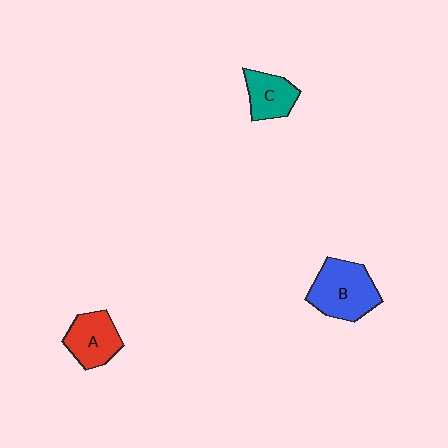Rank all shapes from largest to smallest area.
From largest to smallest: B (blue), A (red), C (teal).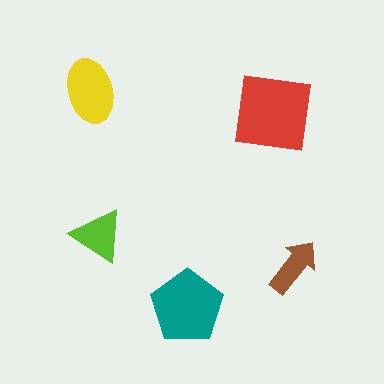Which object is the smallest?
The brown arrow.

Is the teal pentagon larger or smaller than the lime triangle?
Larger.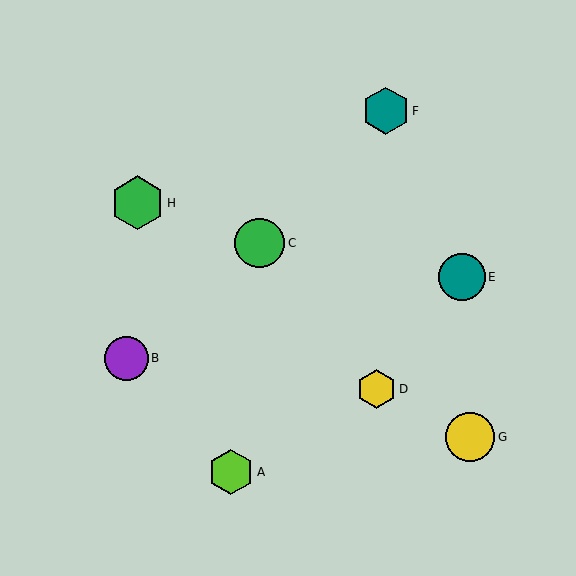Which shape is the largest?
The green hexagon (labeled H) is the largest.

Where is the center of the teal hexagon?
The center of the teal hexagon is at (386, 111).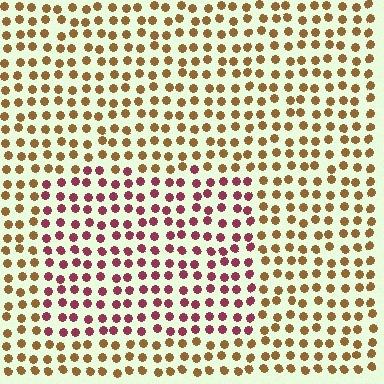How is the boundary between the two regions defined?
The boundary is defined purely by a slight shift in hue (about 53 degrees). Spacing, size, and orientation are identical on both sides.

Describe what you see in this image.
The image is filled with small brown elements in a uniform arrangement. A rectangle-shaped region is visible where the elements are tinted to a slightly different hue, forming a subtle color boundary.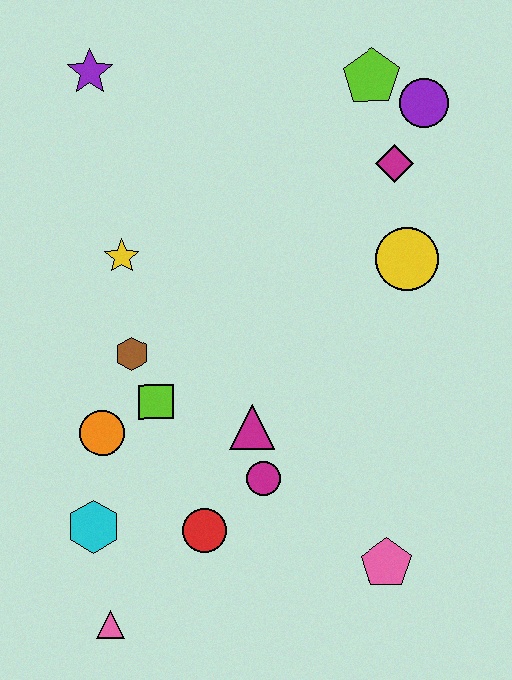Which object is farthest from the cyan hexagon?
The purple circle is farthest from the cyan hexagon.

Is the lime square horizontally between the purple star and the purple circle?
Yes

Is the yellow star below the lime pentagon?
Yes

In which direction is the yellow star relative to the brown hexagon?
The yellow star is above the brown hexagon.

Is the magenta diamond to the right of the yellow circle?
No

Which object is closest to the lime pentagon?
The purple circle is closest to the lime pentagon.